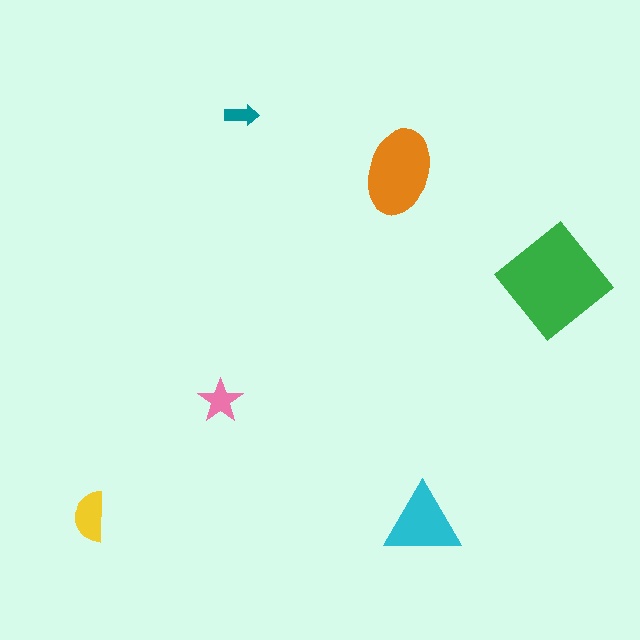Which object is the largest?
The green diamond.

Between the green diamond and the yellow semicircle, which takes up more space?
The green diamond.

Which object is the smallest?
The teal arrow.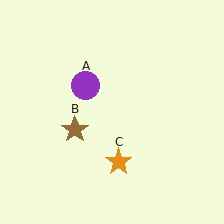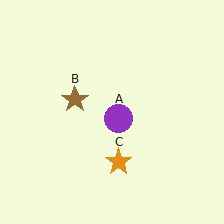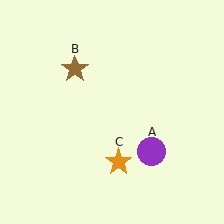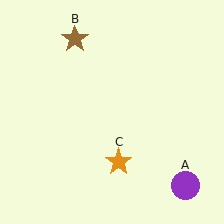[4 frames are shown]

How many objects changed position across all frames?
2 objects changed position: purple circle (object A), brown star (object B).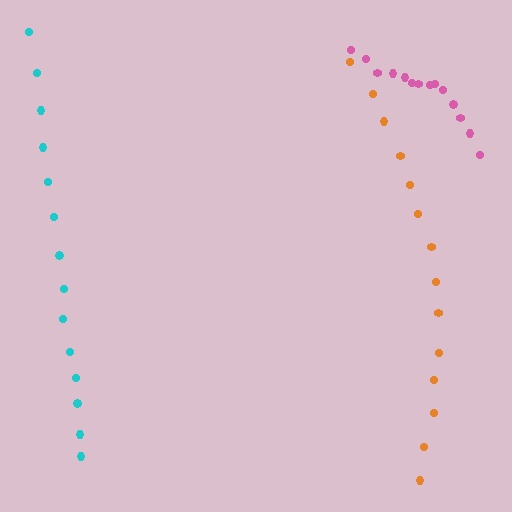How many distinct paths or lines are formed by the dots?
There are 3 distinct paths.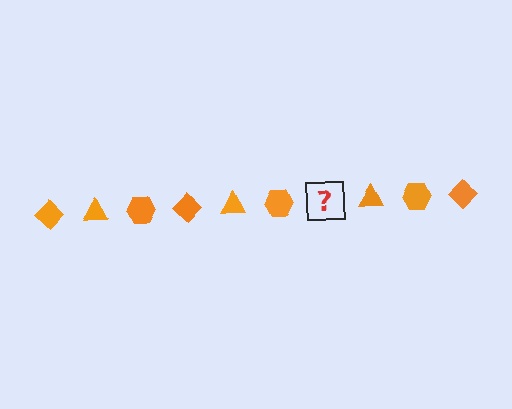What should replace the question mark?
The question mark should be replaced with an orange diamond.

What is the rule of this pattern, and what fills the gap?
The rule is that the pattern cycles through diamond, triangle, hexagon shapes in orange. The gap should be filled with an orange diamond.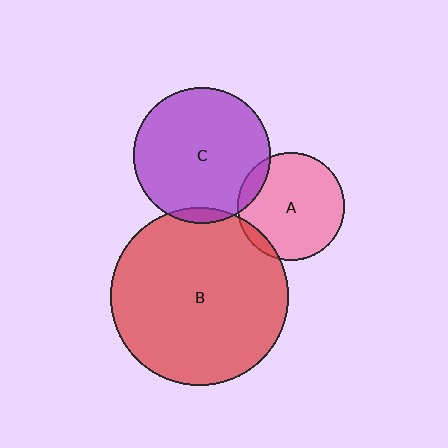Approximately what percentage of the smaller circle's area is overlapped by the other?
Approximately 10%.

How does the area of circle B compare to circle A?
Approximately 2.7 times.